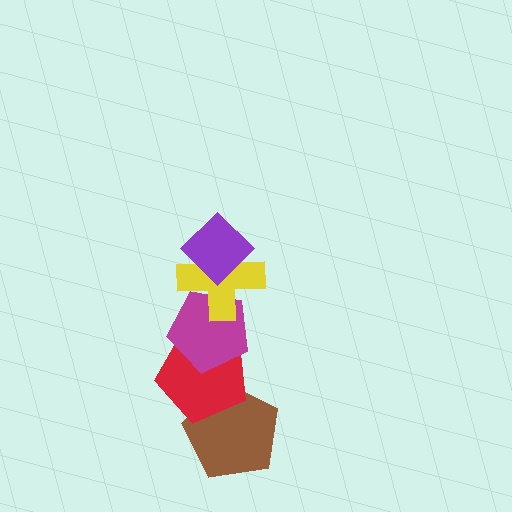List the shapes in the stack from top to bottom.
From top to bottom: the purple diamond, the yellow cross, the magenta pentagon, the red pentagon, the brown pentagon.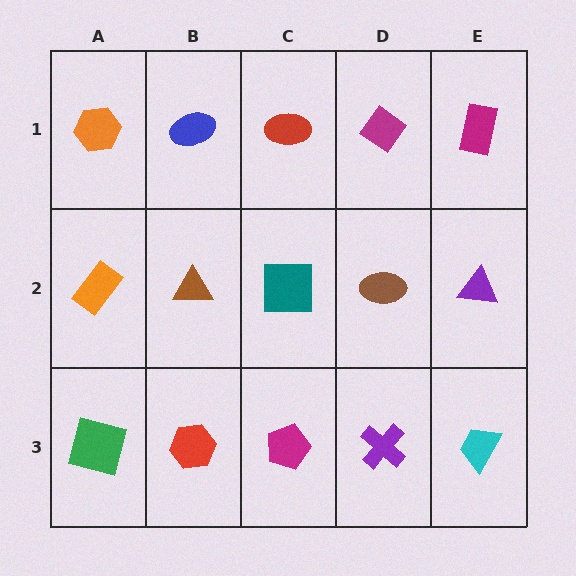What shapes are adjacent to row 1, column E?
A purple triangle (row 2, column E), a magenta diamond (row 1, column D).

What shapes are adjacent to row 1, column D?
A brown ellipse (row 2, column D), a red ellipse (row 1, column C), a magenta rectangle (row 1, column E).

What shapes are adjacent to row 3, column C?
A teal square (row 2, column C), a red hexagon (row 3, column B), a purple cross (row 3, column D).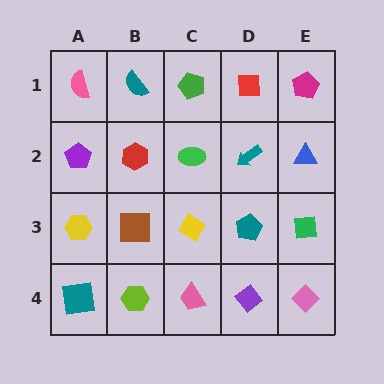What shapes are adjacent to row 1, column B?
A red hexagon (row 2, column B), a pink semicircle (row 1, column A), a green pentagon (row 1, column C).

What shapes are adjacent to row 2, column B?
A teal semicircle (row 1, column B), a brown square (row 3, column B), a purple pentagon (row 2, column A), a green ellipse (row 2, column C).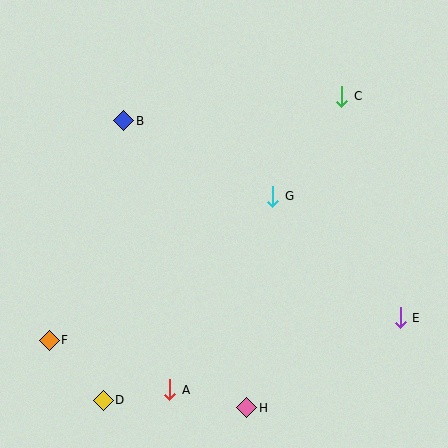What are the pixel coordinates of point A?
Point A is at (170, 390).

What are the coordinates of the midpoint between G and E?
The midpoint between G and E is at (337, 257).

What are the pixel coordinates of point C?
Point C is at (342, 96).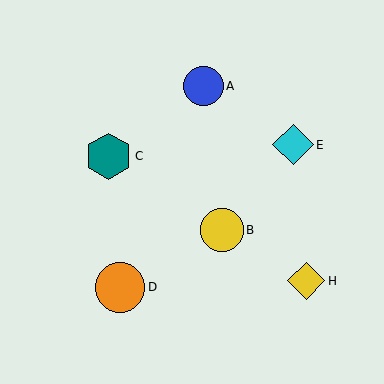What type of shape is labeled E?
Shape E is a cyan diamond.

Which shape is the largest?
The orange circle (labeled D) is the largest.